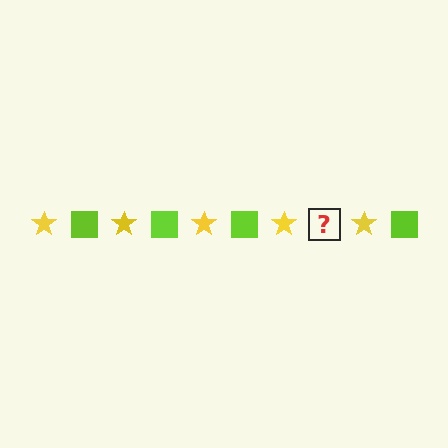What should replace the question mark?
The question mark should be replaced with a lime square.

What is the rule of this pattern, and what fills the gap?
The rule is that the pattern alternates between yellow star and lime square. The gap should be filled with a lime square.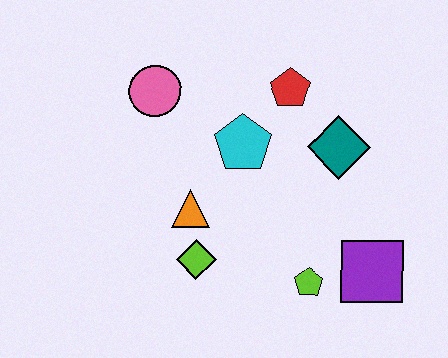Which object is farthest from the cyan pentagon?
The purple square is farthest from the cyan pentagon.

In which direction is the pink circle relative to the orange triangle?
The pink circle is above the orange triangle.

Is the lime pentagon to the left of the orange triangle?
No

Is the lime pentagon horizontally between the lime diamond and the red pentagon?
No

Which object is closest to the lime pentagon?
The purple square is closest to the lime pentagon.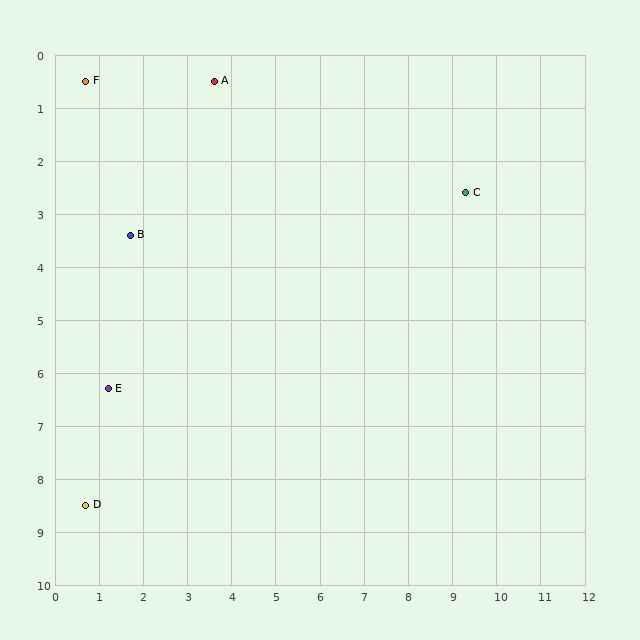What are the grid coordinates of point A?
Point A is at approximately (3.6, 0.5).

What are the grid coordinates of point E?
Point E is at approximately (1.2, 6.3).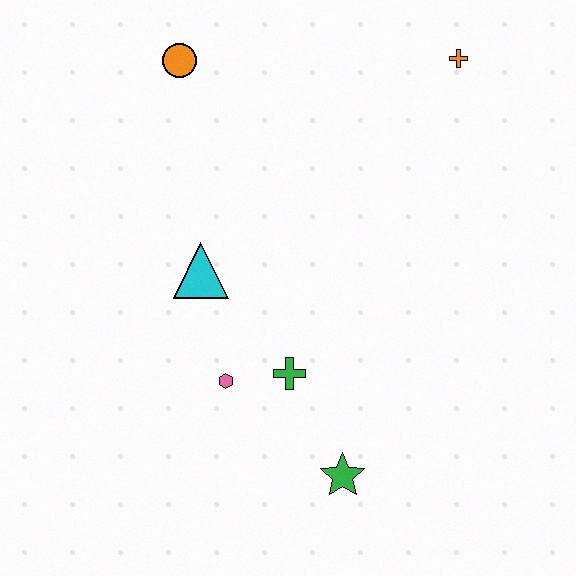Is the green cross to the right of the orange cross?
No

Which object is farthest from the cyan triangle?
The orange cross is farthest from the cyan triangle.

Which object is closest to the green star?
The green cross is closest to the green star.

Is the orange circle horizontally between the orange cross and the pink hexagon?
No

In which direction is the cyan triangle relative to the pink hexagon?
The cyan triangle is above the pink hexagon.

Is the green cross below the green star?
No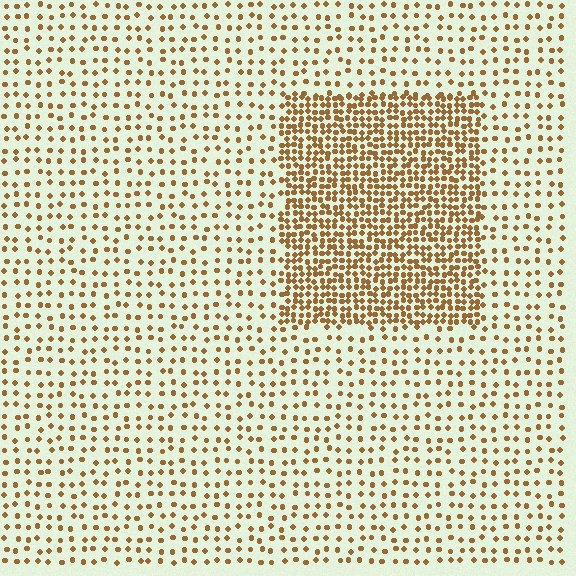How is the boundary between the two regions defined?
The boundary is defined by a change in element density (approximately 2.7x ratio). All elements are the same color, size, and shape.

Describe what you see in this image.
The image contains small brown elements arranged at two different densities. A rectangle-shaped region is visible where the elements are more densely packed than the surrounding area.